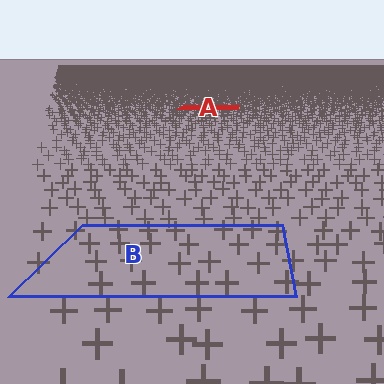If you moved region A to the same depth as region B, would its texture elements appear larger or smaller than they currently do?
They would appear larger. At a closer depth, the same texture elements are projected at a bigger on-screen size.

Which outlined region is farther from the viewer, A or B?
Region A is farther from the viewer — the texture elements inside it appear smaller and more densely packed.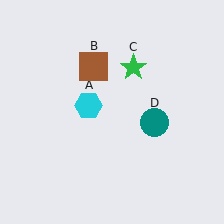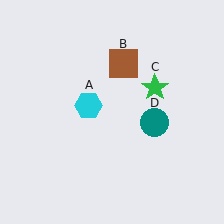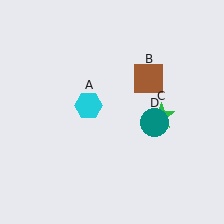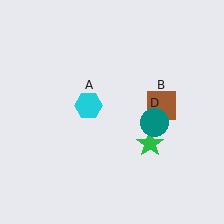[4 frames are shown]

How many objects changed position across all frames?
2 objects changed position: brown square (object B), green star (object C).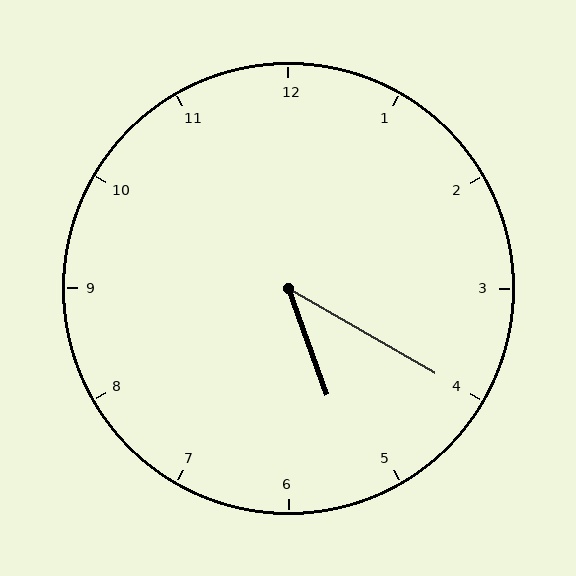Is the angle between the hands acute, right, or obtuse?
It is acute.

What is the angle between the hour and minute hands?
Approximately 40 degrees.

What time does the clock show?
5:20.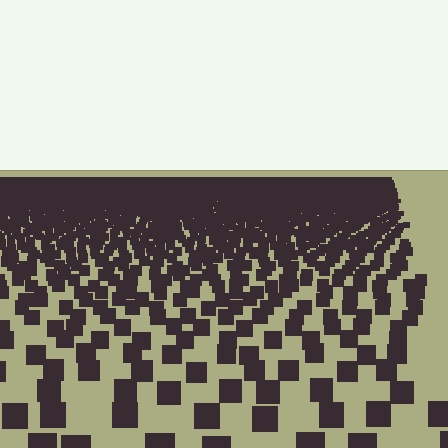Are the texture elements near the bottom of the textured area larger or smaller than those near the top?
Larger. Near the bottom, elements are closer to the viewer and appear at a bigger on-screen size.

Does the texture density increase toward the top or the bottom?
Density increases toward the top.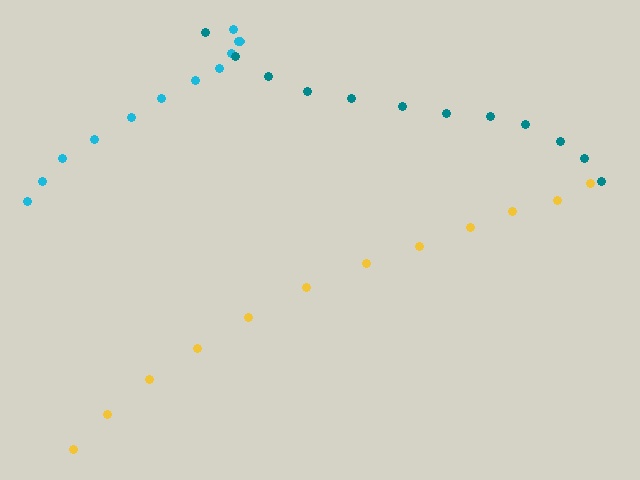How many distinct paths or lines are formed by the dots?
There are 3 distinct paths.